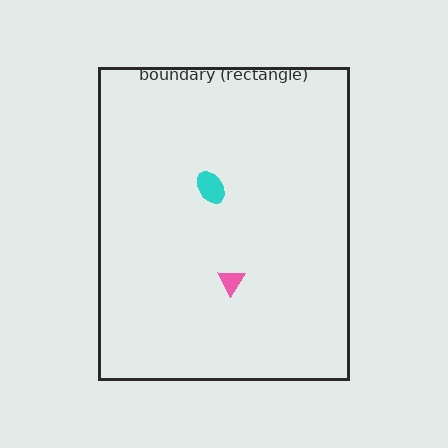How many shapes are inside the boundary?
2 inside, 0 outside.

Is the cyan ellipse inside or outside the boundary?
Inside.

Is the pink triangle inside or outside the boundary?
Inside.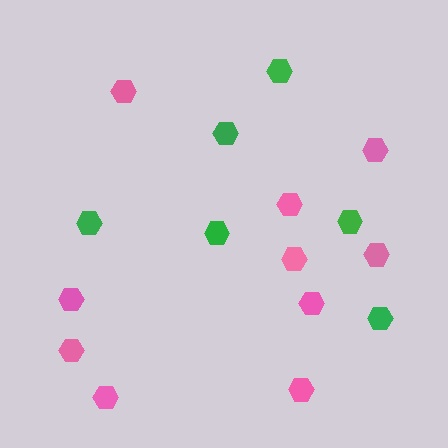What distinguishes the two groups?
There are 2 groups: one group of green hexagons (6) and one group of pink hexagons (10).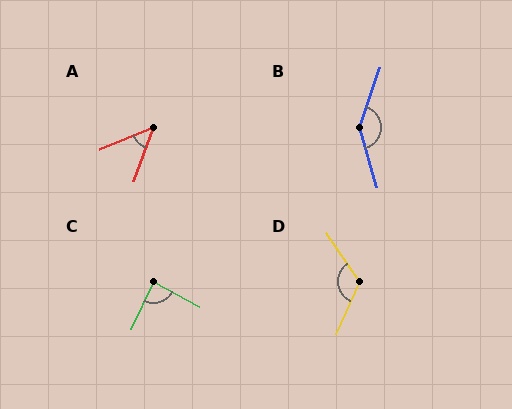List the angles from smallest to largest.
A (47°), C (88°), D (122°), B (145°).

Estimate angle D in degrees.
Approximately 122 degrees.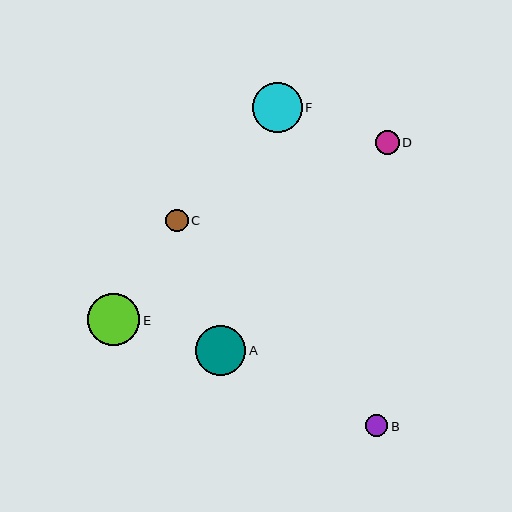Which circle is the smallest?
Circle B is the smallest with a size of approximately 22 pixels.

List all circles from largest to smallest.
From largest to smallest: E, A, F, D, C, B.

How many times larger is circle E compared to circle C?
Circle E is approximately 2.3 times the size of circle C.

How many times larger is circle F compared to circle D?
Circle F is approximately 2.1 times the size of circle D.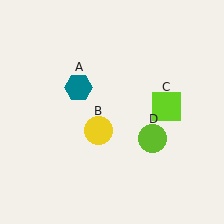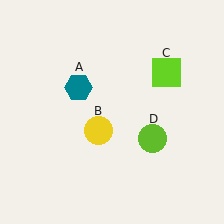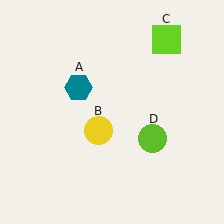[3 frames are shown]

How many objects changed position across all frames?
1 object changed position: lime square (object C).